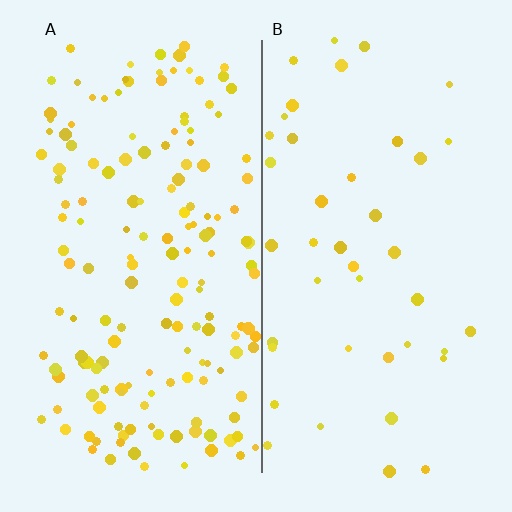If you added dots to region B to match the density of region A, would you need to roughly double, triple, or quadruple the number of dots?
Approximately quadruple.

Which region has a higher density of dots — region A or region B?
A (the left).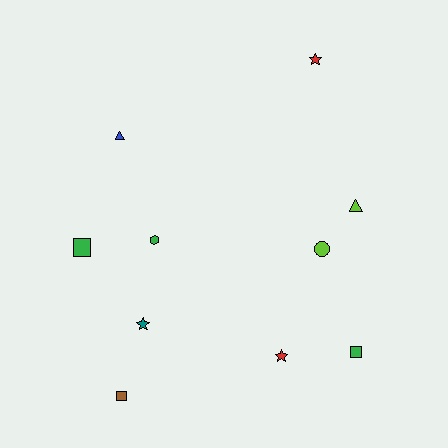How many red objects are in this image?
There are 2 red objects.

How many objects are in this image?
There are 10 objects.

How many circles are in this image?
There is 1 circle.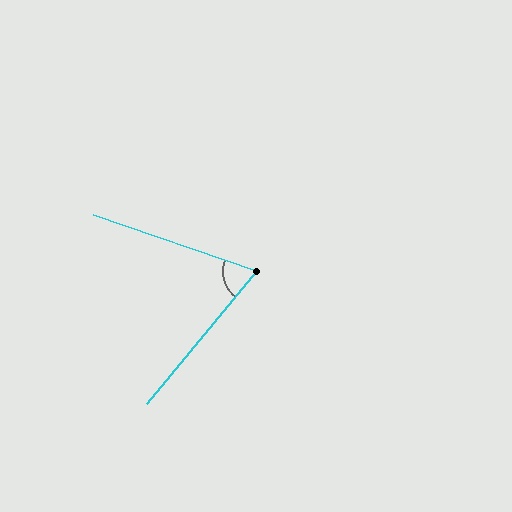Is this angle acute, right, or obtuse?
It is acute.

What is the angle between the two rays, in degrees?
Approximately 70 degrees.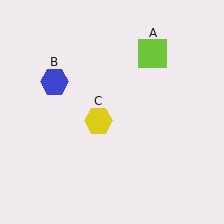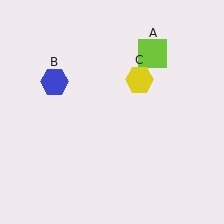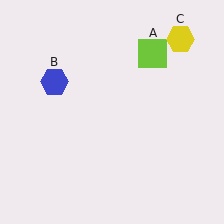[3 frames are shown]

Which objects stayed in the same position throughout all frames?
Lime square (object A) and blue hexagon (object B) remained stationary.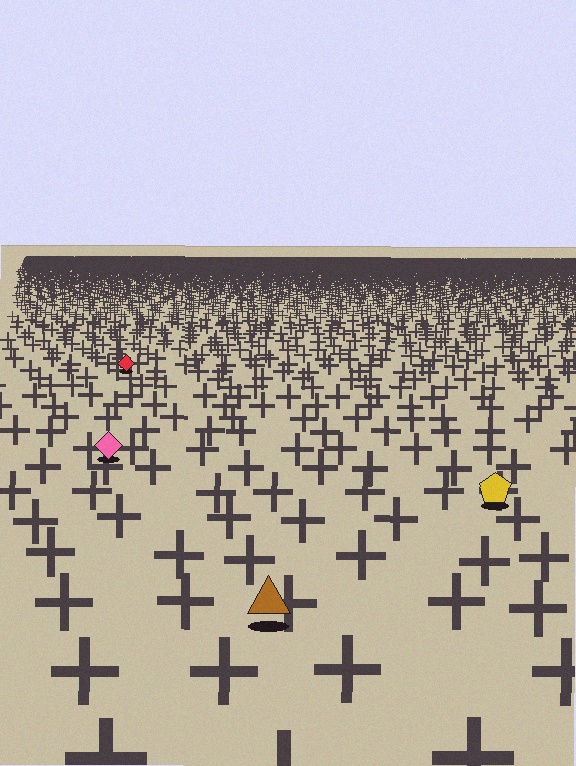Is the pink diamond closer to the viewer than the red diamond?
Yes. The pink diamond is closer — you can tell from the texture gradient: the ground texture is coarser near it.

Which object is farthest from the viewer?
The red diamond is farthest from the viewer. It appears smaller and the ground texture around it is denser.